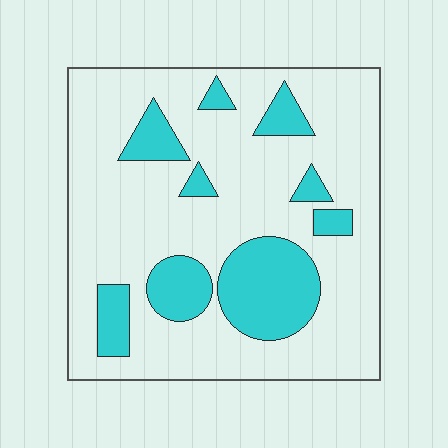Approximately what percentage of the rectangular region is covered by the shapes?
Approximately 20%.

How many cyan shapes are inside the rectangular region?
9.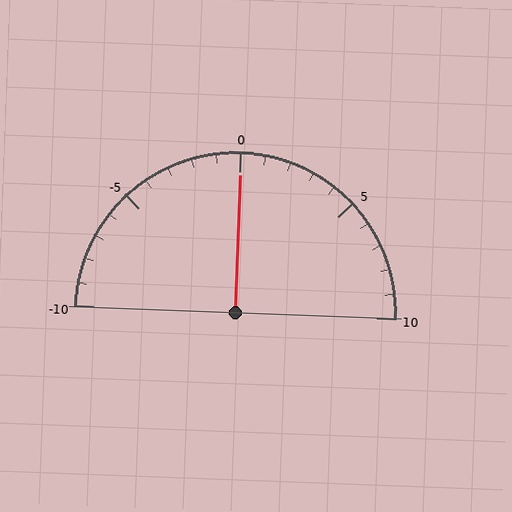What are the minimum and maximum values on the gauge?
The gauge ranges from -10 to 10.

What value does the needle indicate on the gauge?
The needle indicates approximately 0.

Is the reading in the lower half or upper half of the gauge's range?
The reading is in the upper half of the range (-10 to 10).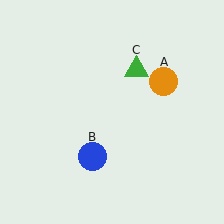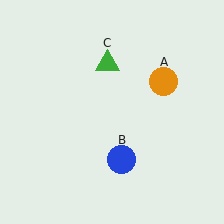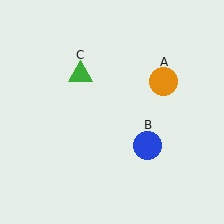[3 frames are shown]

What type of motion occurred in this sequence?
The blue circle (object B), green triangle (object C) rotated counterclockwise around the center of the scene.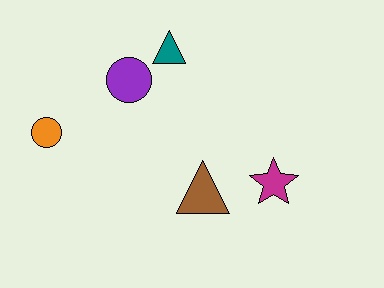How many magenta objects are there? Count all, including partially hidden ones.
There is 1 magenta object.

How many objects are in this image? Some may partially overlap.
There are 5 objects.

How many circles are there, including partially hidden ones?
There are 2 circles.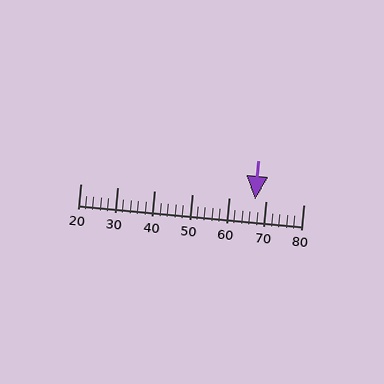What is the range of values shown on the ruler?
The ruler shows values from 20 to 80.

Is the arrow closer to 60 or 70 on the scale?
The arrow is closer to 70.